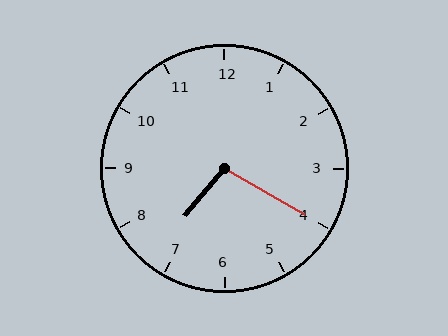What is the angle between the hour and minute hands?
Approximately 100 degrees.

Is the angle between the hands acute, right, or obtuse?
It is obtuse.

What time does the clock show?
7:20.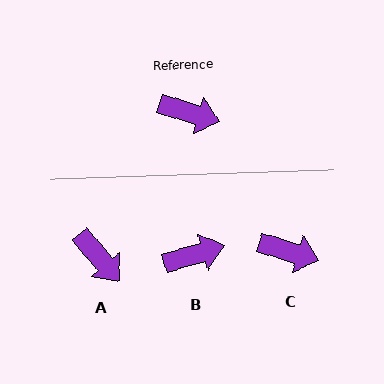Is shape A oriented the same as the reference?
No, it is off by about 33 degrees.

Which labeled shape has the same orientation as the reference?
C.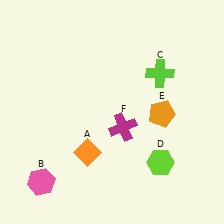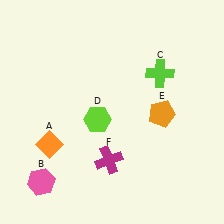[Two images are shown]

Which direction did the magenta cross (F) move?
The magenta cross (F) moved down.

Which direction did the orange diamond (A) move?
The orange diamond (A) moved left.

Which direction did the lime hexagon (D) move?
The lime hexagon (D) moved left.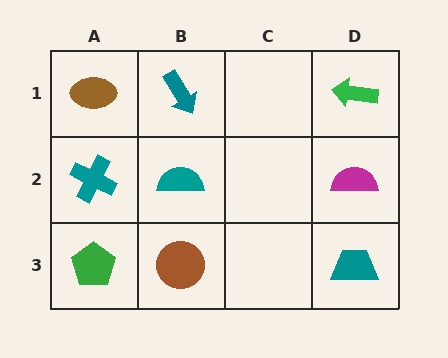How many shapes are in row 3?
3 shapes.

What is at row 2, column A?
A teal cross.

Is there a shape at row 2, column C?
No, that cell is empty.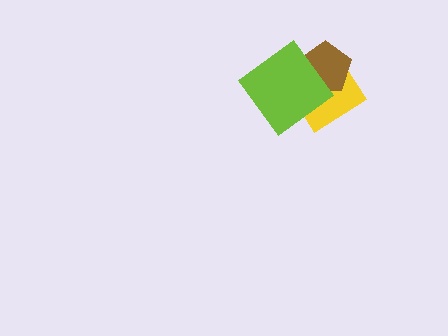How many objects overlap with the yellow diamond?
2 objects overlap with the yellow diamond.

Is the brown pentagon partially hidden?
Yes, it is partially covered by another shape.